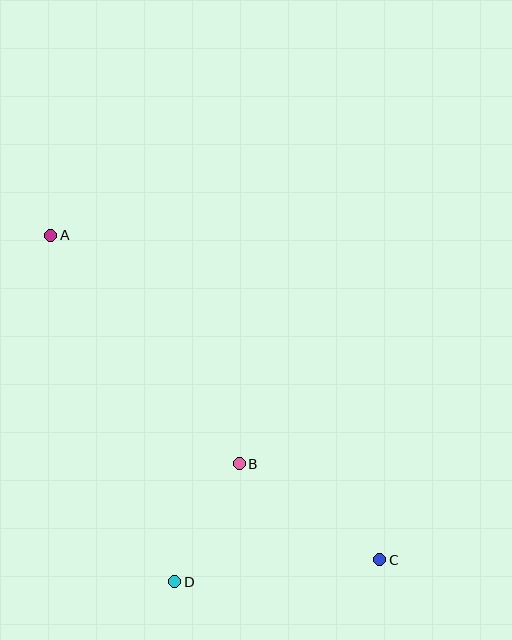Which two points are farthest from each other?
Points A and C are farthest from each other.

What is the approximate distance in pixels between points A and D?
The distance between A and D is approximately 368 pixels.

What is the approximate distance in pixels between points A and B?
The distance between A and B is approximately 296 pixels.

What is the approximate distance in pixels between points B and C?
The distance between B and C is approximately 170 pixels.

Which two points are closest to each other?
Points B and D are closest to each other.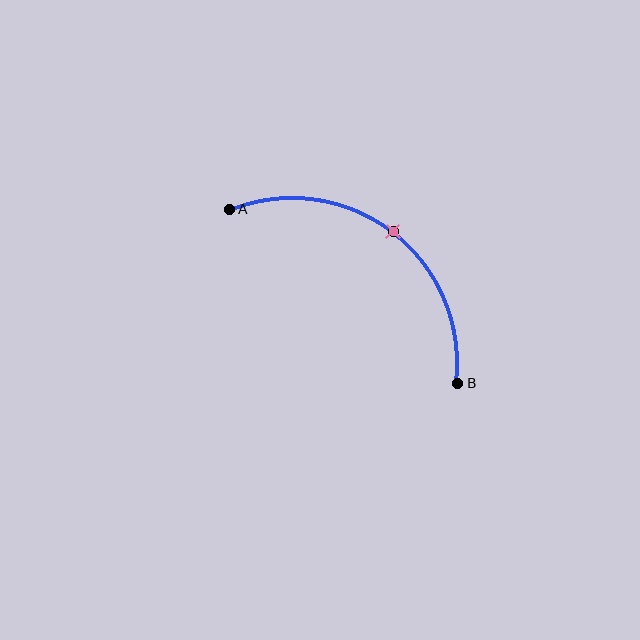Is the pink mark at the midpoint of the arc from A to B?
Yes. The pink mark lies on the arc at equal arc-length from both A and B — it is the arc midpoint.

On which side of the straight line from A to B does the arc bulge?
The arc bulges above and to the right of the straight line connecting A and B.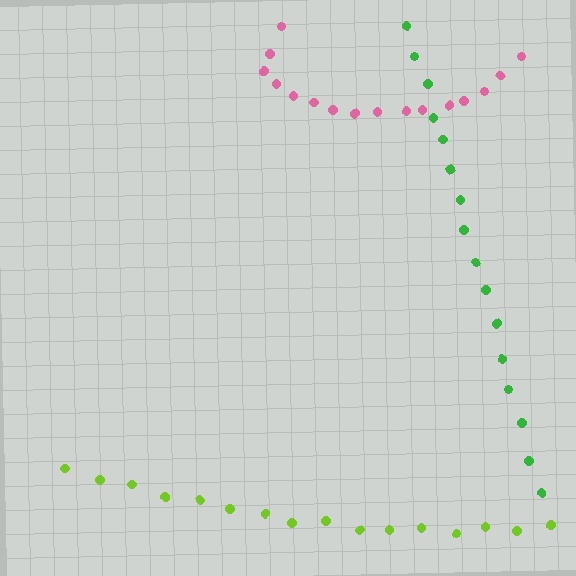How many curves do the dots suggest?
There are 3 distinct paths.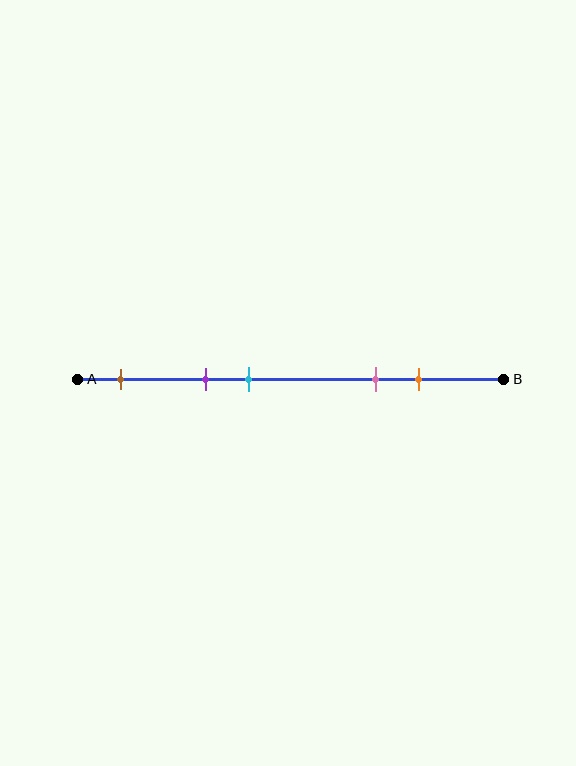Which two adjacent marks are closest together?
The purple and cyan marks are the closest adjacent pair.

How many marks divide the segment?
There are 5 marks dividing the segment.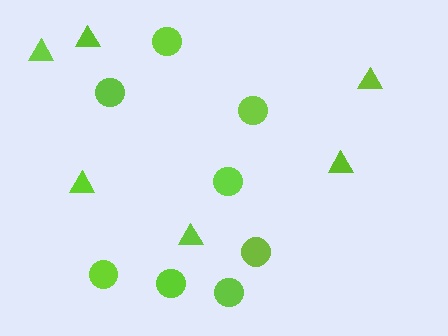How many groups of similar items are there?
There are 2 groups: one group of triangles (6) and one group of circles (8).